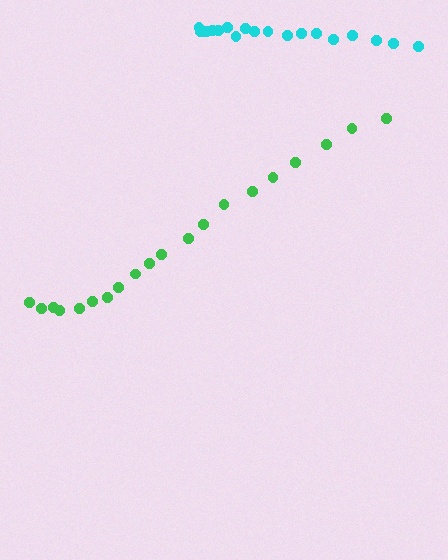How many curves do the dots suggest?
There are 2 distinct paths.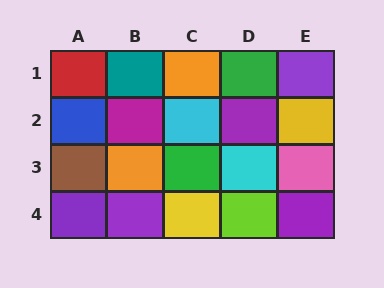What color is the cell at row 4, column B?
Purple.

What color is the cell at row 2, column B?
Magenta.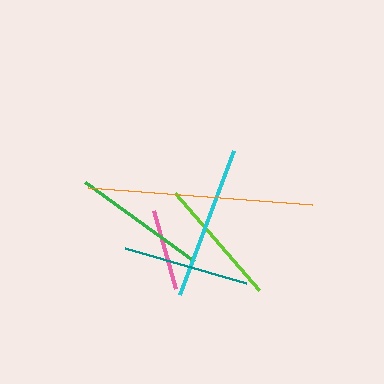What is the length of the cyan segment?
The cyan segment is approximately 154 pixels long.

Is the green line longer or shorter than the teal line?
The green line is longer than the teal line.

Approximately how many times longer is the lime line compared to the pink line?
The lime line is approximately 1.6 times the length of the pink line.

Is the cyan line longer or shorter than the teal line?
The cyan line is longer than the teal line.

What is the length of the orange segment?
The orange segment is approximately 225 pixels long.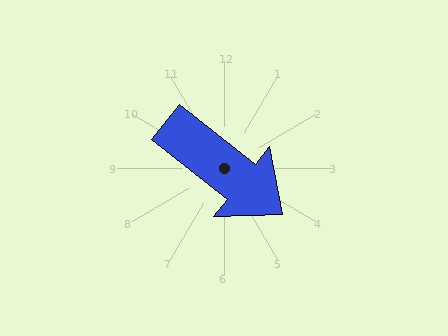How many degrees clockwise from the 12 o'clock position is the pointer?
Approximately 128 degrees.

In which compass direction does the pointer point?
Southeast.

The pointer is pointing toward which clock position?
Roughly 4 o'clock.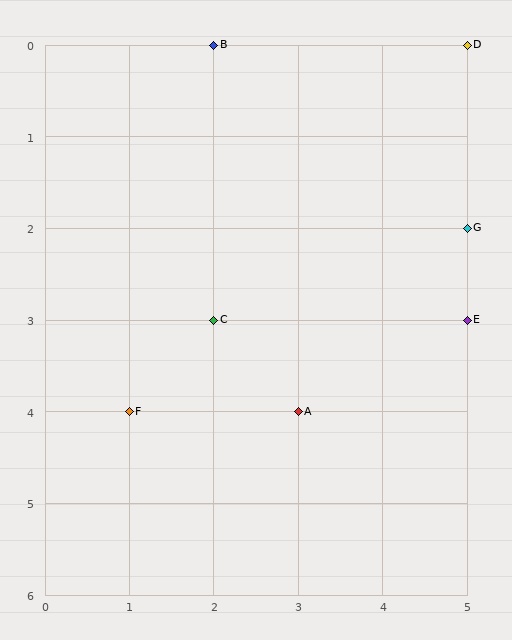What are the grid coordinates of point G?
Point G is at grid coordinates (5, 2).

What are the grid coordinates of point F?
Point F is at grid coordinates (1, 4).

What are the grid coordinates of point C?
Point C is at grid coordinates (2, 3).